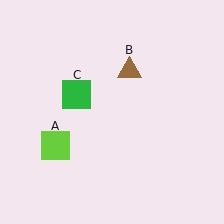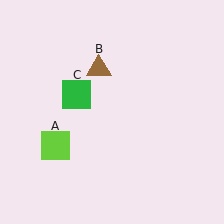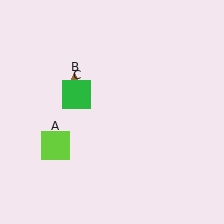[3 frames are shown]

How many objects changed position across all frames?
1 object changed position: brown triangle (object B).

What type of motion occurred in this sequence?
The brown triangle (object B) rotated counterclockwise around the center of the scene.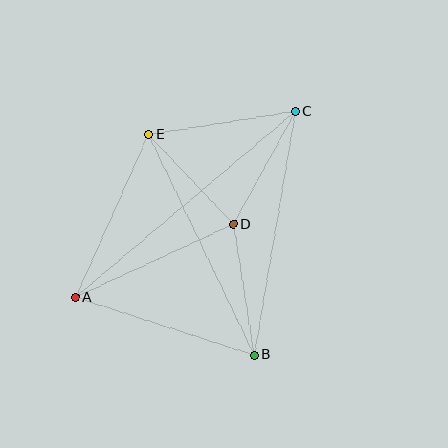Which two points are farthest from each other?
Points A and C are farthest from each other.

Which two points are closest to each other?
Points D and E are closest to each other.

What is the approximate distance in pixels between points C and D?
The distance between C and D is approximately 129 pixels.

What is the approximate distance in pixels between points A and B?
The distance between A and B is approximately 188 pixels.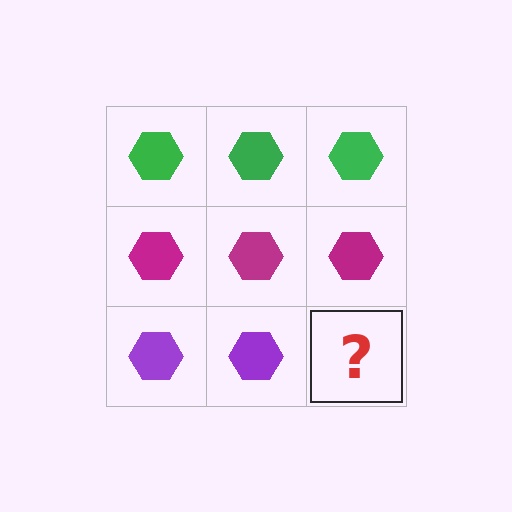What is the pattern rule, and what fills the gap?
The rule is that each row has a consistent color. The gap should be filled with a purple hexagon.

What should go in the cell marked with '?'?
The missing cell should contain a purple hexagon.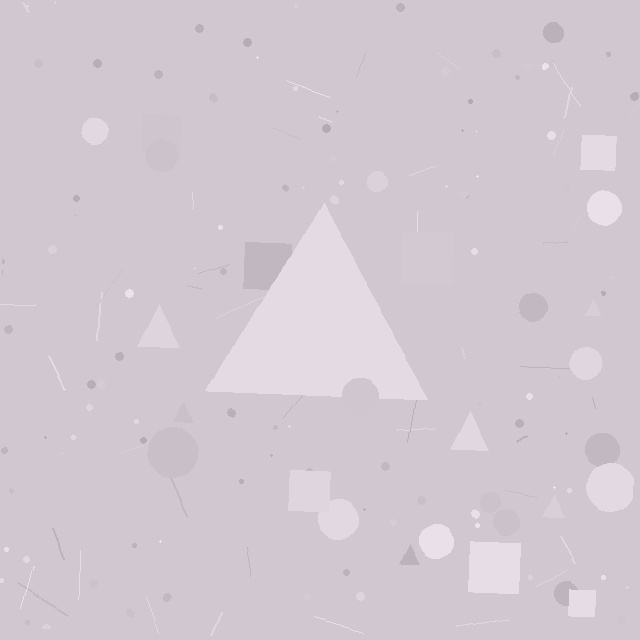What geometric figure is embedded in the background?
A triangle is embedded in the background.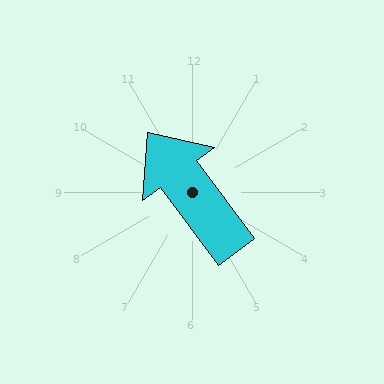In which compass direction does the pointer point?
Northwest.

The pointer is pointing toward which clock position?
Roughly 11 o'clock.